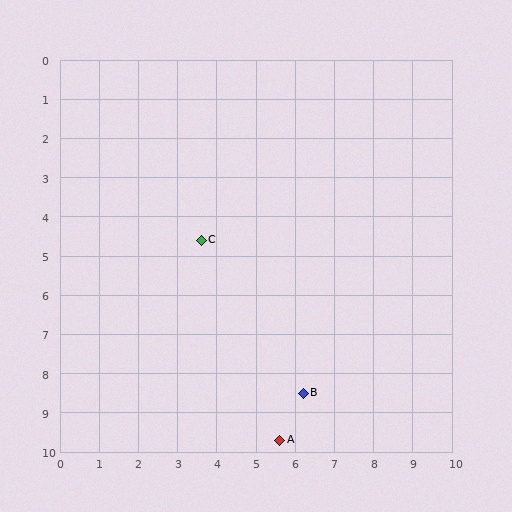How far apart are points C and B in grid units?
Points C and B are about 4.7 grid units apart.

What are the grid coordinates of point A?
Point A is at approximately (5.6, 9.7).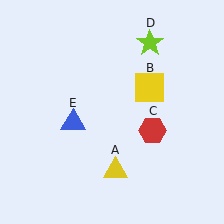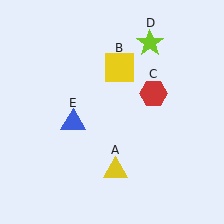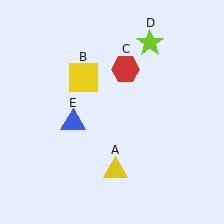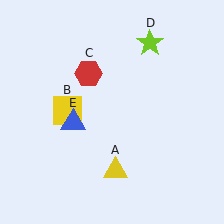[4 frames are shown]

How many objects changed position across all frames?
2 objects changed position: yellow square (object B), red hexagon (object C).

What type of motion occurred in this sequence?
The yellow square (object B), red hexagon (object C) rotated counterclockwise around the center of the scene.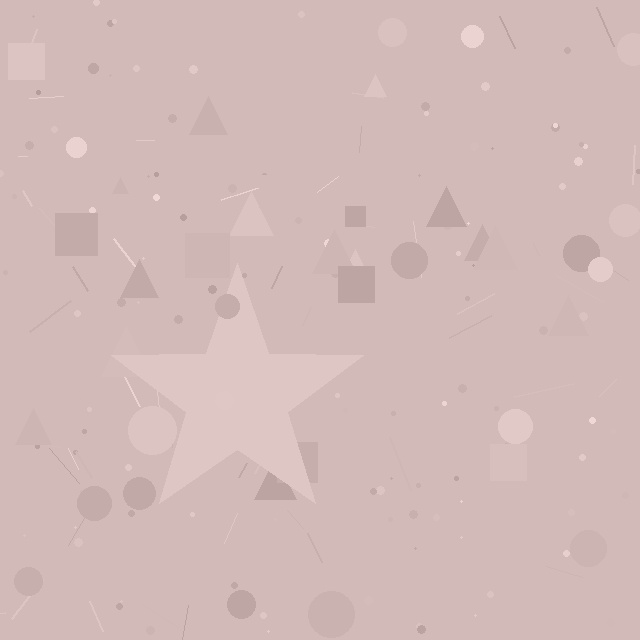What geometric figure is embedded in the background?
A star is embedded in the background.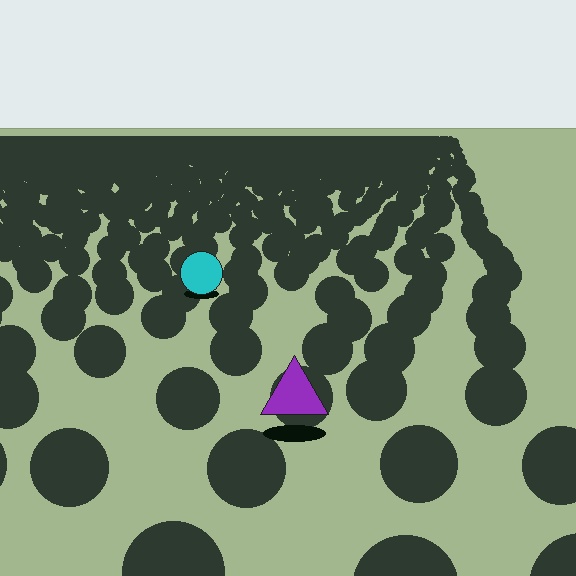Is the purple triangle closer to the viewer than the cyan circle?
Yes. The purple triangle is closer — you can tell from the texture gradient: the ground texture is coarser near it.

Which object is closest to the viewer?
The purple triangle is closest. The texture marks near it are larger and more spread out.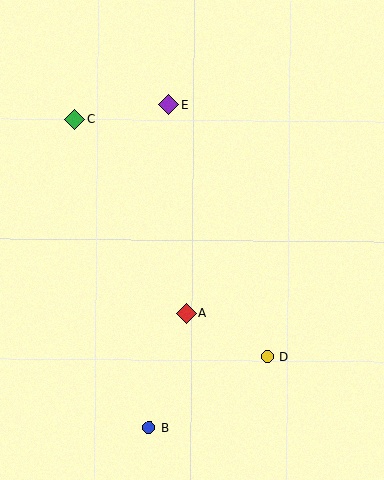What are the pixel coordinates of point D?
Point D is at (267, 357).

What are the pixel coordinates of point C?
Point C is at (75, 119).